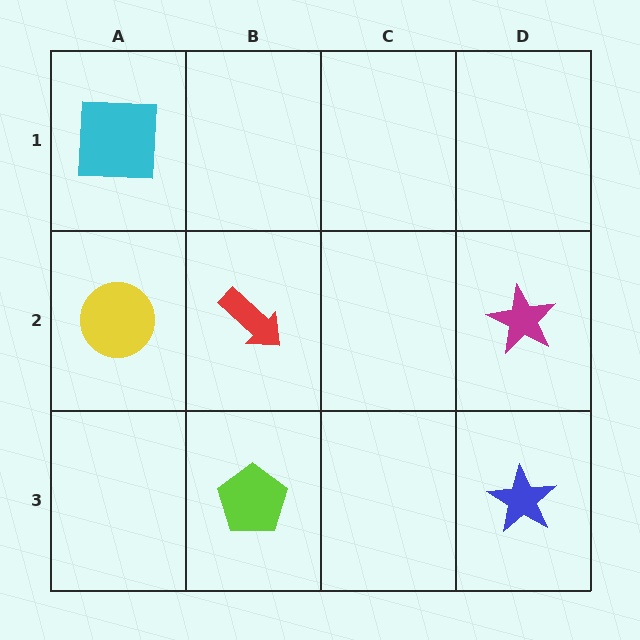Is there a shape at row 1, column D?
No, that cell is empty.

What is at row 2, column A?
A yellow circle.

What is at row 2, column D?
A magenta star.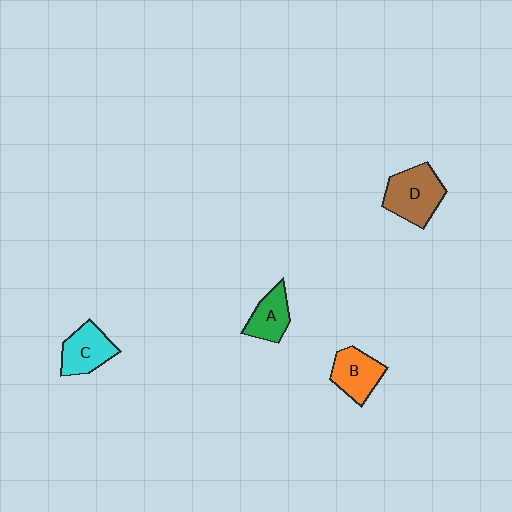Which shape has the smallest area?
Shape A (green).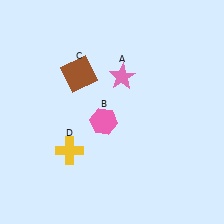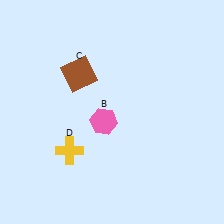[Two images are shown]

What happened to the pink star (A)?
The pink star (A) was removed in Image 2. It was in the top-right area of Image 1.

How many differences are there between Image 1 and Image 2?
There is 1 difference between the two images.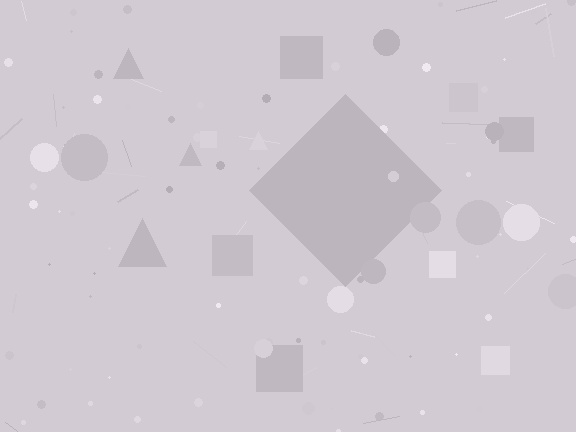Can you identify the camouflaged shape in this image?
The camouflaged shape is a diamond.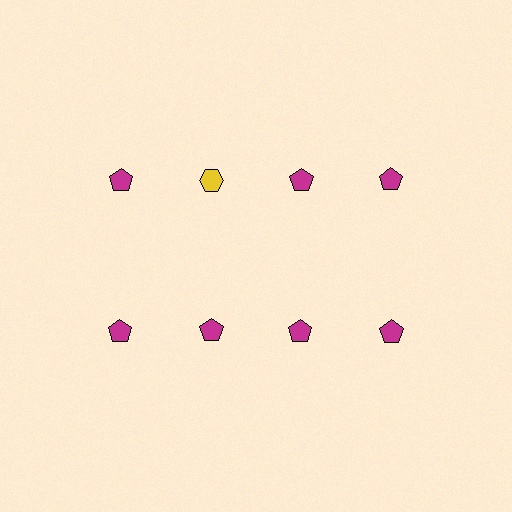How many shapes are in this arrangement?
There are 8 shapes arranged in a grid pattern.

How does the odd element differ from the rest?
It differs in both color (yellow instead of magenta) and shape (hexagon instead of pentagon).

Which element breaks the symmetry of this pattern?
The yellow hexagon in the top row, second from left column breaks the symmetry. All other shapes are magenta pentagons.